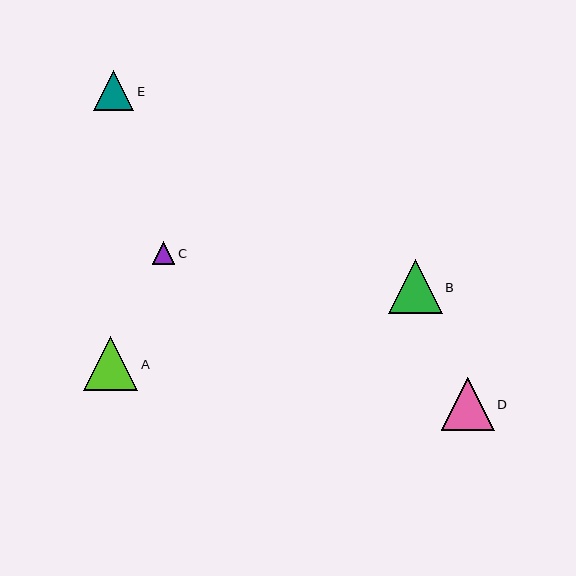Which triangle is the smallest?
Triangle C is the smallest with a size of approximately 23 pixels.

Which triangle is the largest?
Triangle B is the largest with a size of approximately 54 pixels.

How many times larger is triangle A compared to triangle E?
Triangle A is approximately 1.3 times the size of triangle E.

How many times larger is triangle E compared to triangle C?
Triangle E is approximately 1.8 times the size of triangle C.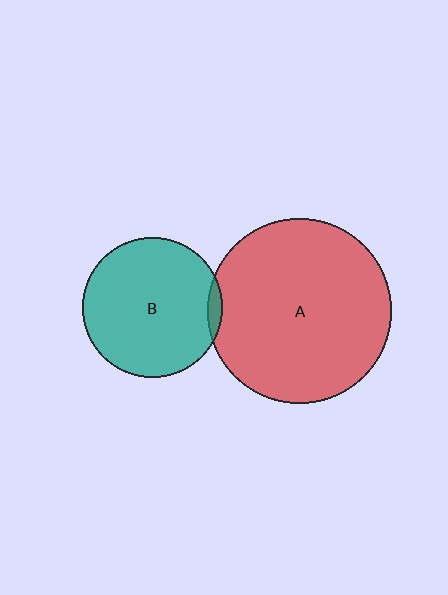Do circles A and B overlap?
Yes.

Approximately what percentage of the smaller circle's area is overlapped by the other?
Approximately 5%.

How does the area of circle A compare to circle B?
Approximately 1.7 times.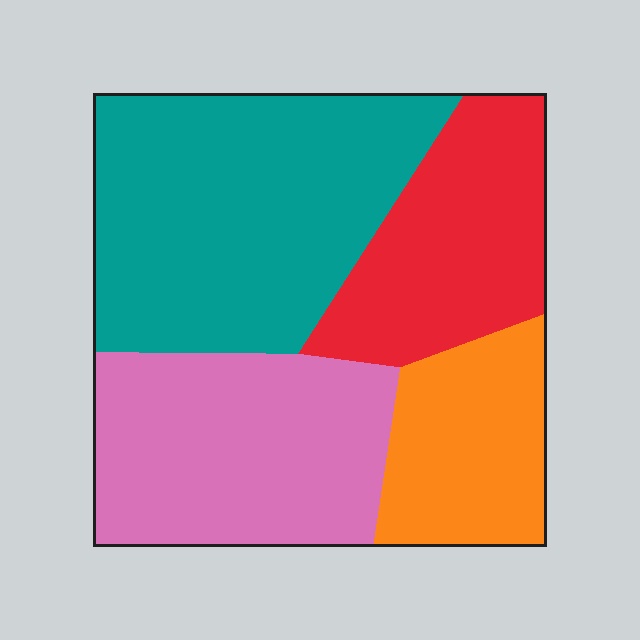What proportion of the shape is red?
Red takes up about one fifth (1/5) of the shape.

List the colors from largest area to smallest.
From largest to smallest: teal, pink, red, orange.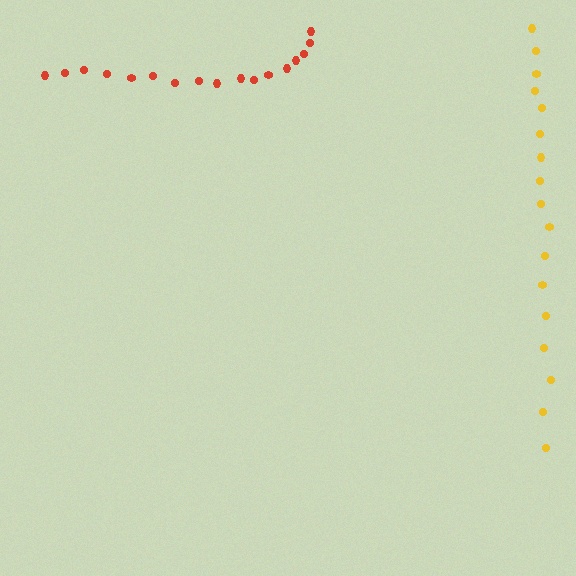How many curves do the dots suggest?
There are 2 distinct paths.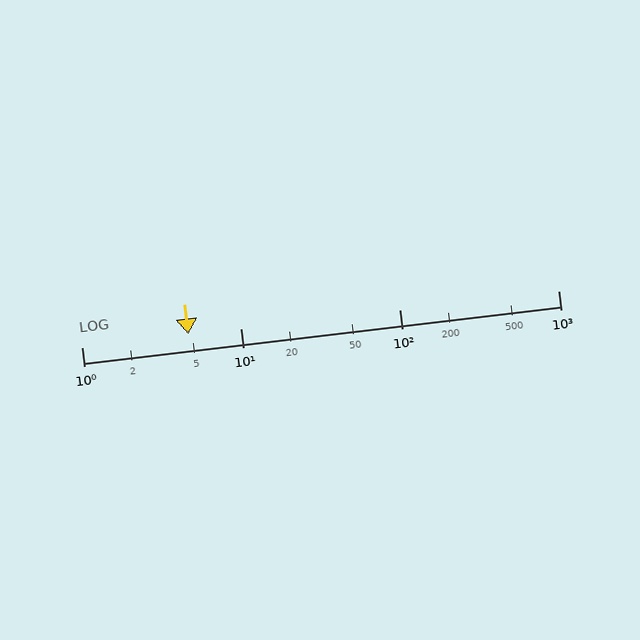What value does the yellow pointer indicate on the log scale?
The pointer indicates approximately 4.7.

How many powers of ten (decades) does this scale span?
The scale spans 3 decades, from 1 to 1000.